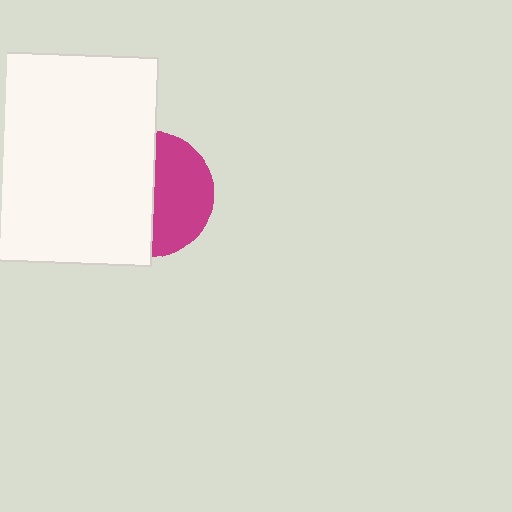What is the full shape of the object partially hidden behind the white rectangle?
The partially hidden object is a magenta circle.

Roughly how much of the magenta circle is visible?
About half of it is visible (roughly 47%).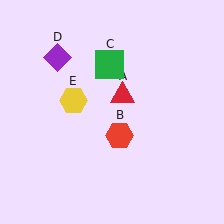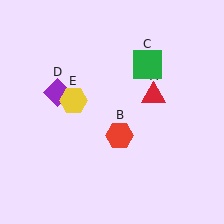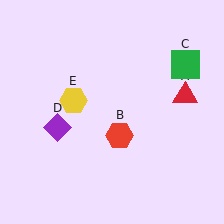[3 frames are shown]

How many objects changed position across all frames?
3 objects changed position: red triangle (object A), green square (object C), purple diamond (object D).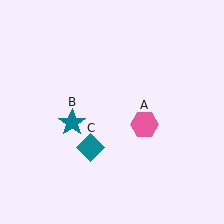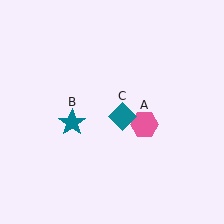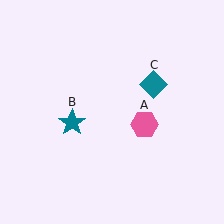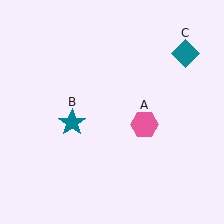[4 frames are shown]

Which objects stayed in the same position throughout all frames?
Pink hexagon (object A) and teal star (object B) remained stationary.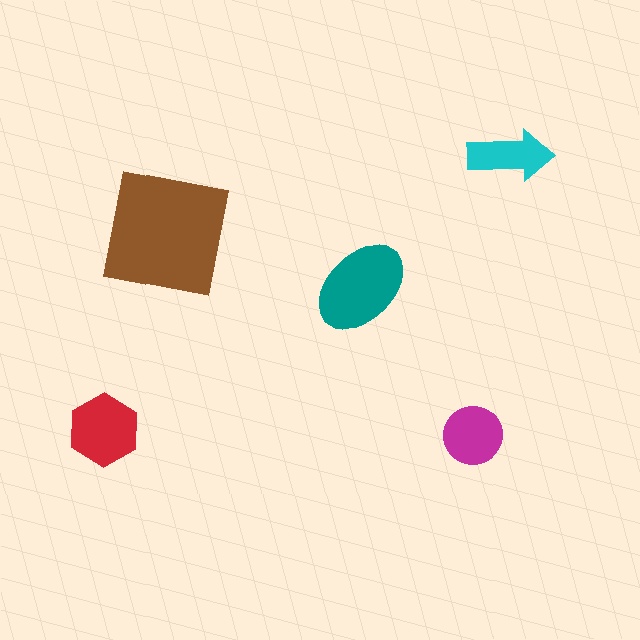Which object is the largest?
The brown square.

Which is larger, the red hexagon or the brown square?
The brown square.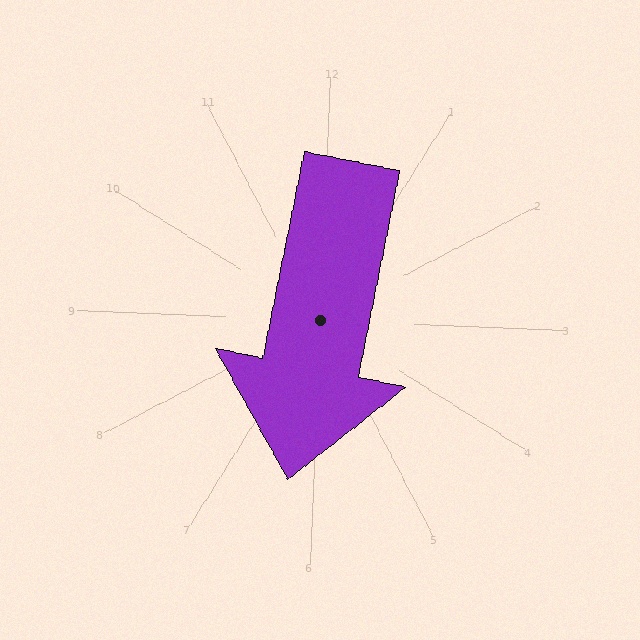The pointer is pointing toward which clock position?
Roughly 6 o'clock.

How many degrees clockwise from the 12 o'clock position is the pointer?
Approximately 189 degrees.